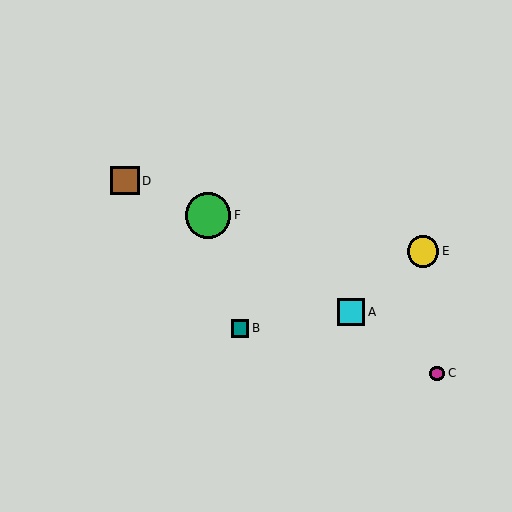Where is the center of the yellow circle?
The center of the yellow circle is at (423, 251).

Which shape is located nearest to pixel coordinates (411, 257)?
The yellow circle (labeled E) at (423, 251) is nearest to that location.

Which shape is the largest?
The green circle (labeled F) is the largest.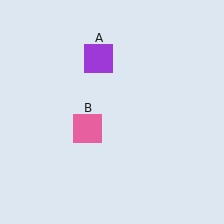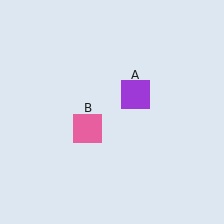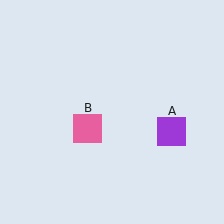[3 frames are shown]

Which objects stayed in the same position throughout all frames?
Pink square (object B) remained stationary.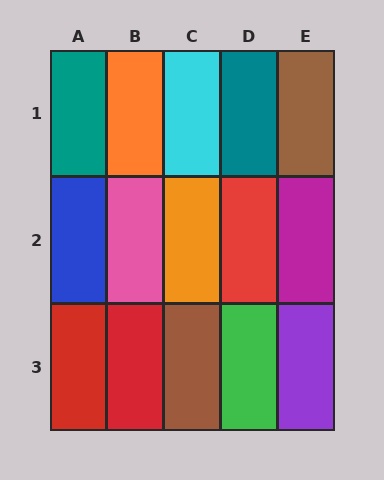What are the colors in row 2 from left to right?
Blue, pink, orange, red, magenta.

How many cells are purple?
1 cell is purple.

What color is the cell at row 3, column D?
Green.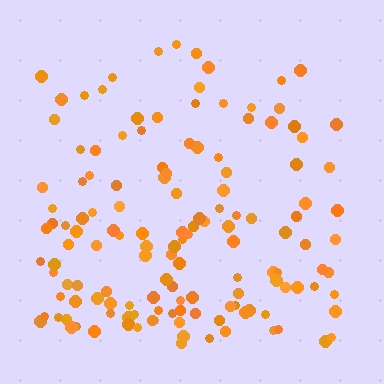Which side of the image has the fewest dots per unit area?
The top.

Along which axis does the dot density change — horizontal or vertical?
Vertical.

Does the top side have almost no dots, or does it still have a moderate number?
Still a moderate number, just noticeably fewer than the bottom.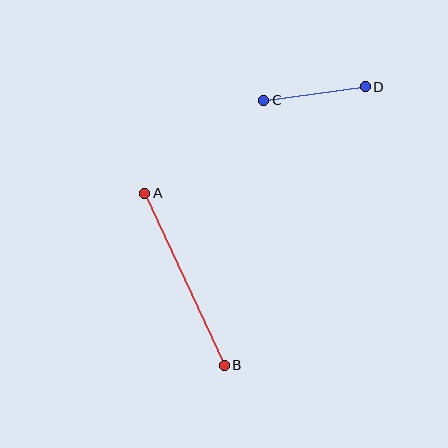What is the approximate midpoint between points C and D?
The midpoint is at approximately (314, 94) pixels.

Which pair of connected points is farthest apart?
Points A and B are farthest apart.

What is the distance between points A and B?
The distance is approximately 190 pixels.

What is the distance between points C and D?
The distance is approximately 102 pixels.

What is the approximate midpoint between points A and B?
The midpoint is at approximately (185, 279) pixels.